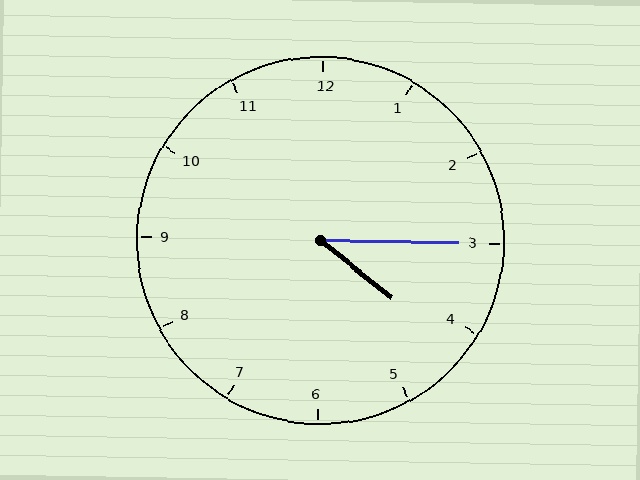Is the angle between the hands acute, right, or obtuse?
It is acute.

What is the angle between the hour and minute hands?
Approximately 38 degrees.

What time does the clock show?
4:15.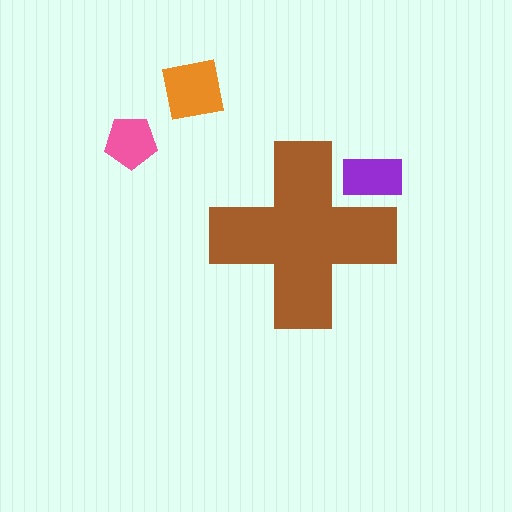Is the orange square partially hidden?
No, the orange square is fully visible.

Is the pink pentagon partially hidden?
No, the pink pentagon is fully visible.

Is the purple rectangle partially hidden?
Yes, the purple rectangle is partially hidden behind the brown cross.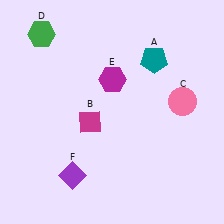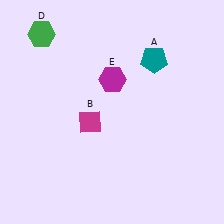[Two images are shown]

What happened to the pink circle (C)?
The pink circle (C) was removed in Image 2. It was in the top-right area of Image 1.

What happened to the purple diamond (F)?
The purple diamond (F) was removed in Image 2. It was in the bottom-left area of Image 1.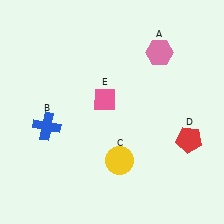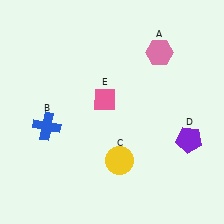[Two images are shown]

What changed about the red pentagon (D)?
In Image 1, D is red. In Image 2, it changed to purple.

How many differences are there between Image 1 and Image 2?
There is 1 difference between the two images.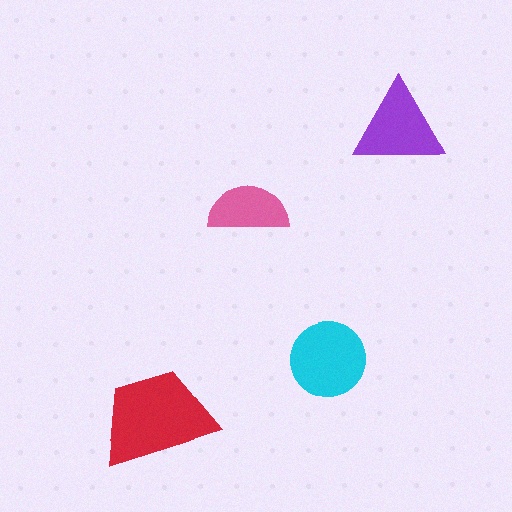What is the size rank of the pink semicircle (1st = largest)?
4th.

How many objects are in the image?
There are 4 objects in the image.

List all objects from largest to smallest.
The red trapezoid, the cyan circle, the purple triangle, the pink semicircle.